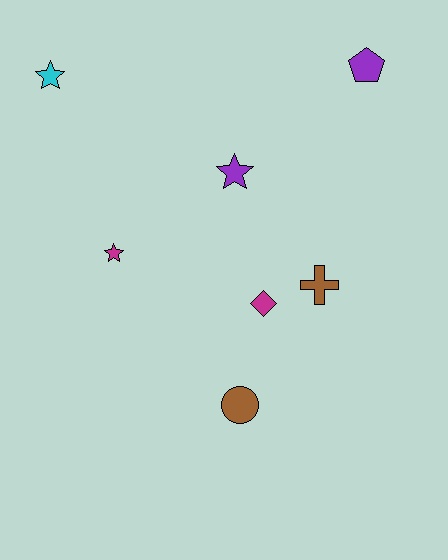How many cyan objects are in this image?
There is 1 cyan object.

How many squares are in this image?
There are no squares.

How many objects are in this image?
There are 7 objects.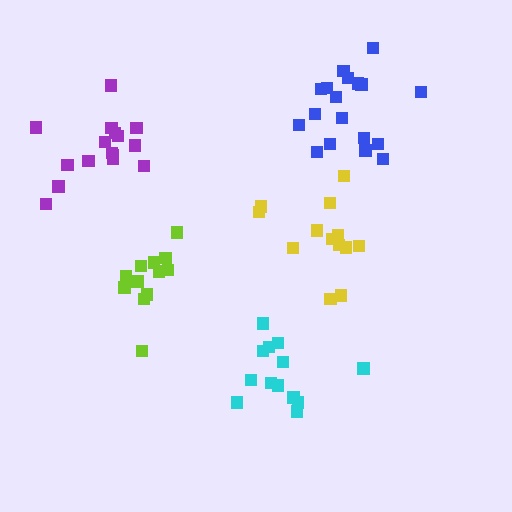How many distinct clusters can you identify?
There are 5 distinct clusters.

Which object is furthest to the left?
The purple cluster is leftmost.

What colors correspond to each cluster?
The clusters are colored: lime, cyan, blue, yellow, purple.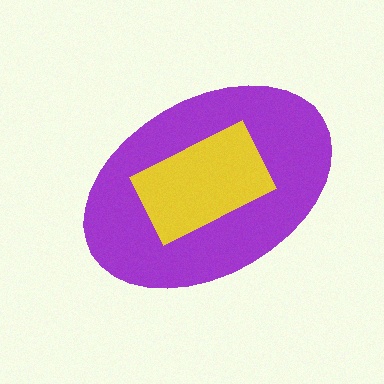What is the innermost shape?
The yellow rectangle.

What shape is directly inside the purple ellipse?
The yellow rectangle.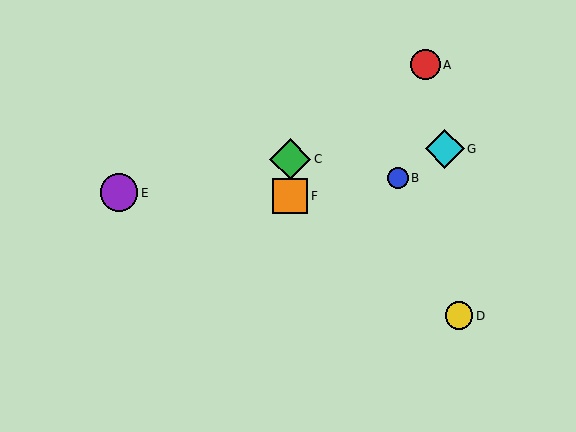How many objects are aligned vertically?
2 objects (C, F) are aligned vertically.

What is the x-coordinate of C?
Object C is at x≈290.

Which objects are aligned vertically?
Objects C, F are aligned vertically.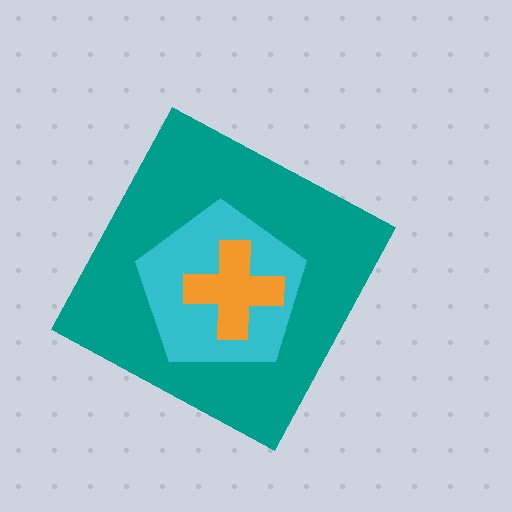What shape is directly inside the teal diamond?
The cyan pentagon.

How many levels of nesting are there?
3.